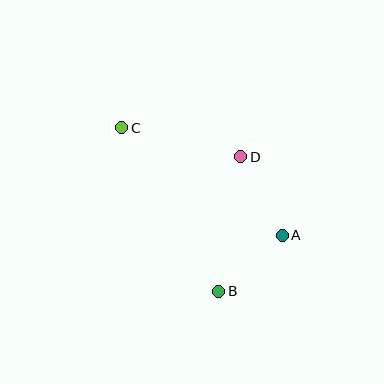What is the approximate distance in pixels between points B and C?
The distance between B and C is approximately 191 pixels.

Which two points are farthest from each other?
Points A and C are farthest from each other.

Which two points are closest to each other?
Points A and B are closest to each other.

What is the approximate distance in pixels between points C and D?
The distance between C and D is approximately 123 pixels.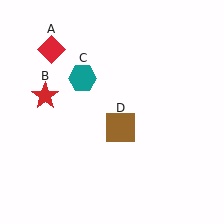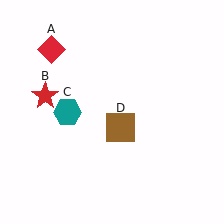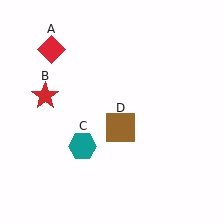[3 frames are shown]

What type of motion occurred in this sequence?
The teal hexagon (object C) rotated counterclockwise around the center of the scene.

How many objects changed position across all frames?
1 object changed position: teal hexagon (object C).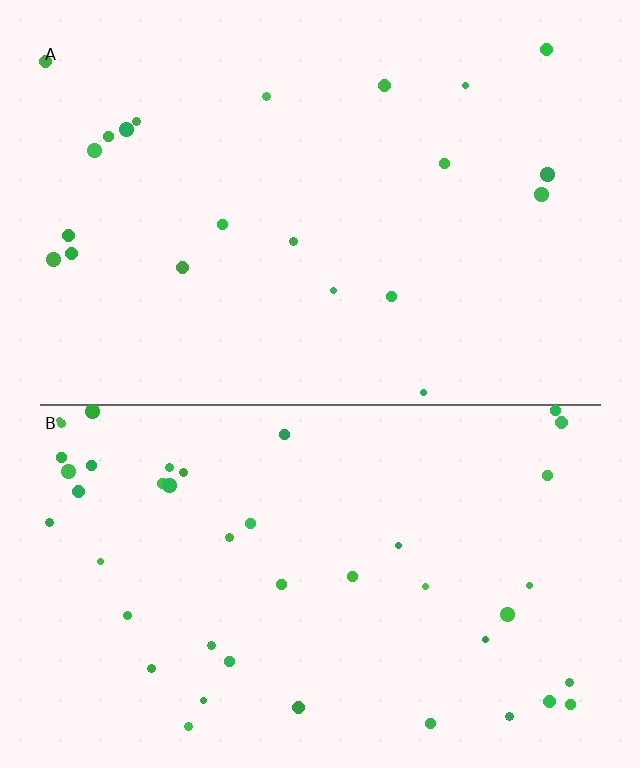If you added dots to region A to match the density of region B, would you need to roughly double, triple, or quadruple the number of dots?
Approximately double.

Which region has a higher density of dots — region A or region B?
B (the bottom).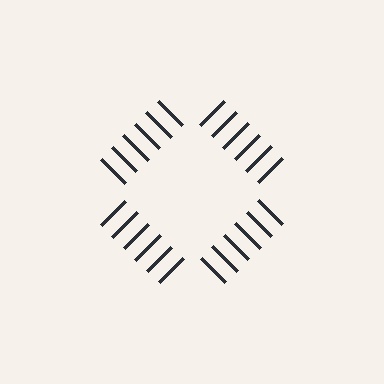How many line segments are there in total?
24 — 6 along each of the 4 edges.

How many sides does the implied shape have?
4 sides — the line-ends trace a square.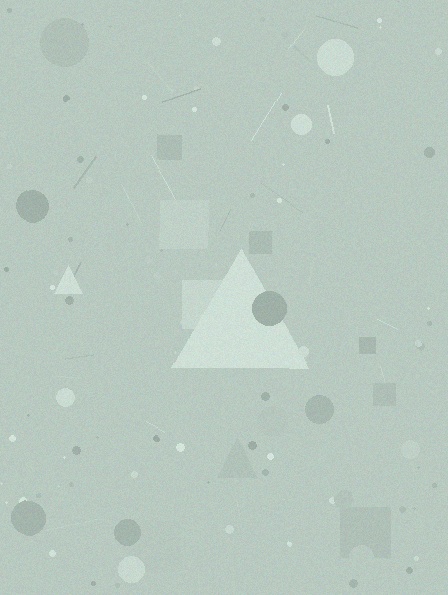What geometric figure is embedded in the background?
A triangle is embedded in the background.